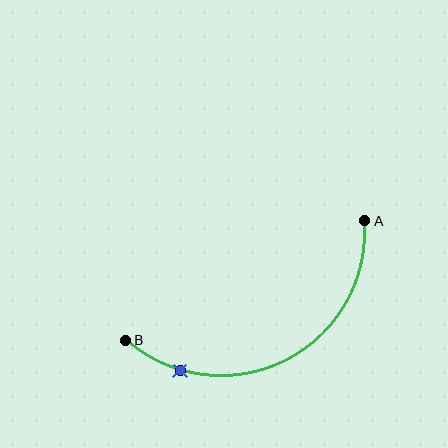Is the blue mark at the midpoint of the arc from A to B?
No. The blue mark lies on the arc but is closer to endpoint B. The arc midpoint would be at the point on the curve equidistant along the arc from both A and B.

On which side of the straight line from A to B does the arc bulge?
The arc bulges below the straight line connecting A and B.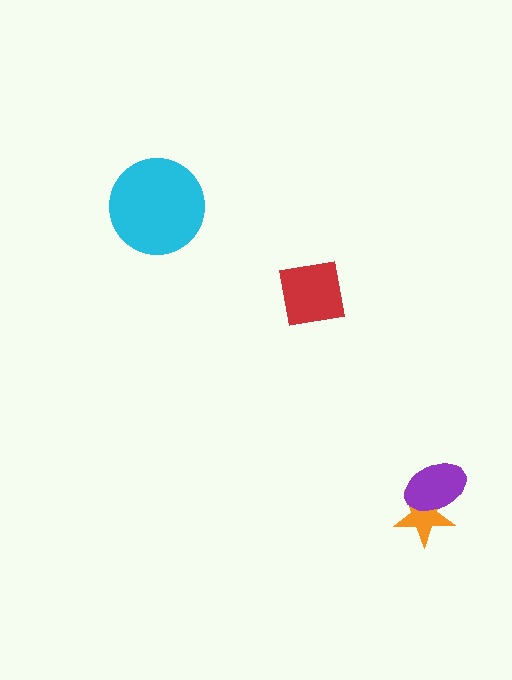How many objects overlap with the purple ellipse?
1 object overlaps with the purple ellipse.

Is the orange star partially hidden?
Yes, it is partially covered by another shape.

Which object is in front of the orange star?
The purple ellipse is in front of the orange star.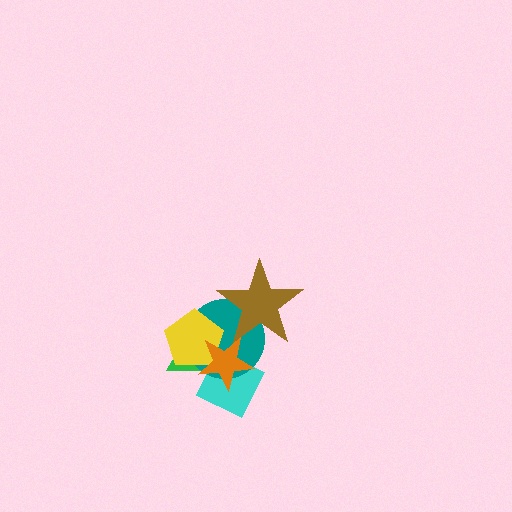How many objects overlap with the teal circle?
5 objects overlap with the teal circle.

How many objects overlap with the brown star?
3 objects overlap with the brown star.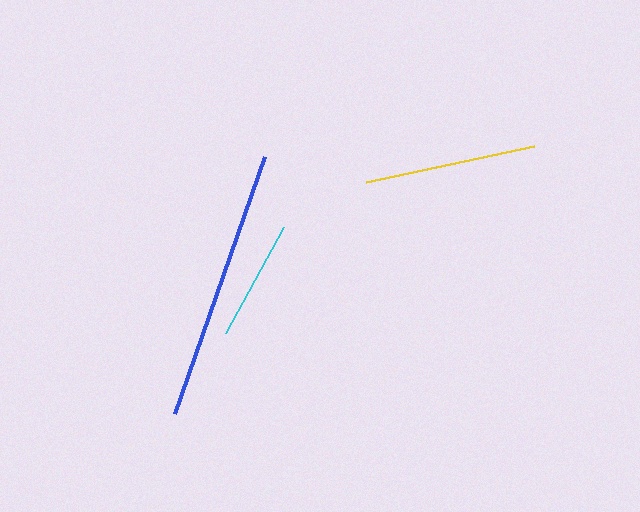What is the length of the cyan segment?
The cyan segment is approximately 121 pixels long.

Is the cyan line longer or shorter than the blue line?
The blue line is longer than the cyan line.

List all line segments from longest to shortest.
From longest to shortest: blue, yellow, cyan.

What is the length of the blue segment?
The blue segment is approximately 272 pixels long.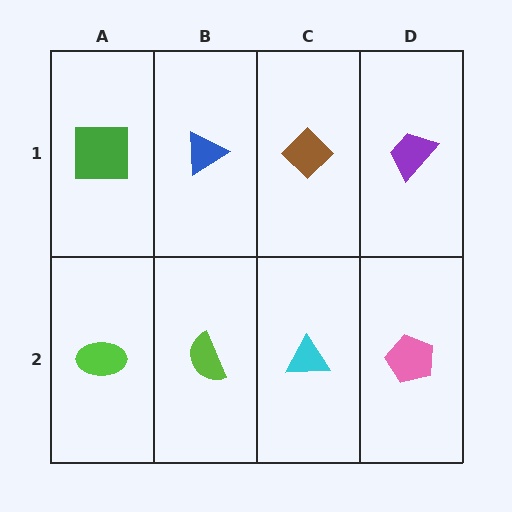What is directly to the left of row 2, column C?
A lime semicircle.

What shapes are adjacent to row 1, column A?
A lime ellipse (row 2, column A), a blue triangle (row 1, column B).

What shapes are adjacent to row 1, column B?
A lime semicircle (row 2, column B), a green square (row 1, column A), a brown diamond (row 1, column C).